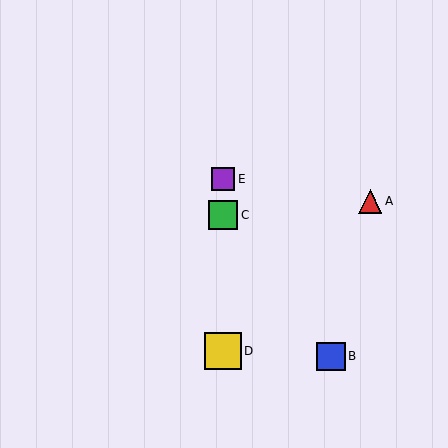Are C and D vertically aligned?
Yes, both are at x≈223.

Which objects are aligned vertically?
Objects C, D, E are aligned vertically.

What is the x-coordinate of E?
Object E is at x≈223.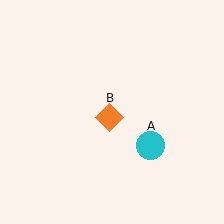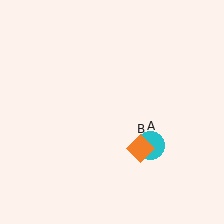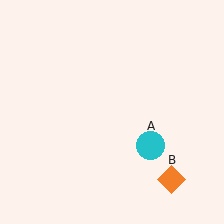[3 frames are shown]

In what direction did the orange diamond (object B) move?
The orange diamond (object B) moved down and to the right.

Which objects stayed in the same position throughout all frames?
Cyan circle (object A) remained stationary.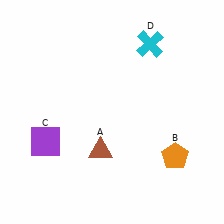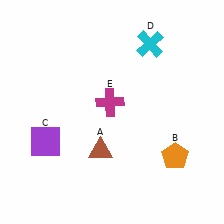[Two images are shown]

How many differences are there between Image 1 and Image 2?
There is 1 difference between the two images.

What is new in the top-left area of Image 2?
A magenta cross (E) was added in the top-left area of Image 2.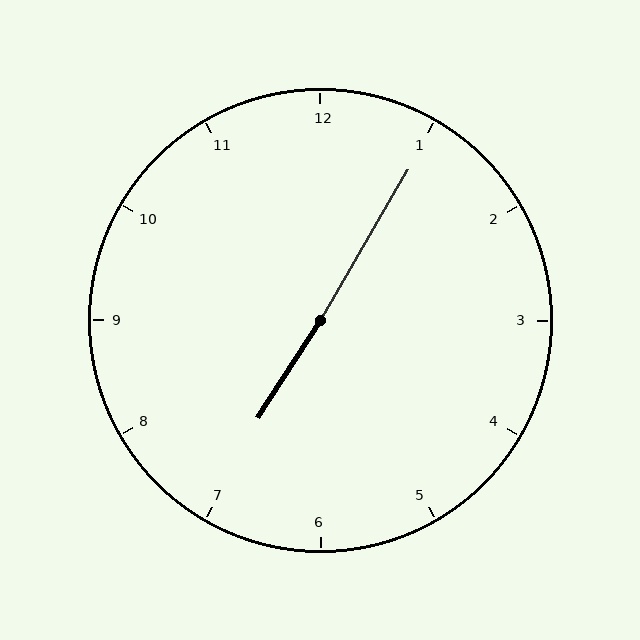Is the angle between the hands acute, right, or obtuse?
It is obtuse.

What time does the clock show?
7:05.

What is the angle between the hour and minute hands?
Approximately 178 degrees.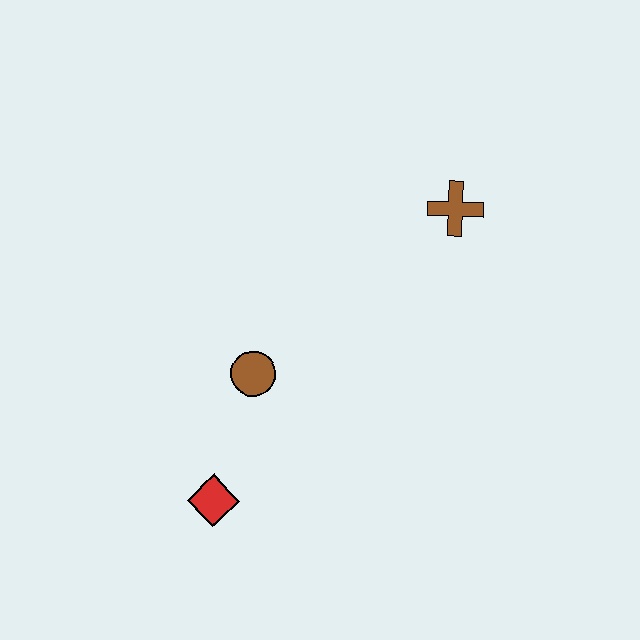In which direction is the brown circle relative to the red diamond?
The brown circle is above the red diamond.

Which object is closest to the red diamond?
The brown circle is closest to the red diamond.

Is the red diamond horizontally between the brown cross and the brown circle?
No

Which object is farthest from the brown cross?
The red diamond is farthest from the brown cross.